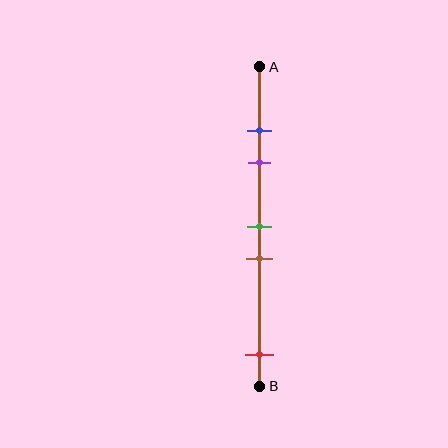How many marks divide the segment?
There are 5 marks dividing the segment.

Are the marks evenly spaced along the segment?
No, the marks are not evenly spaced.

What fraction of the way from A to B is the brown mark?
The brown mark is approximately 60% (0.6) of the way from A to B.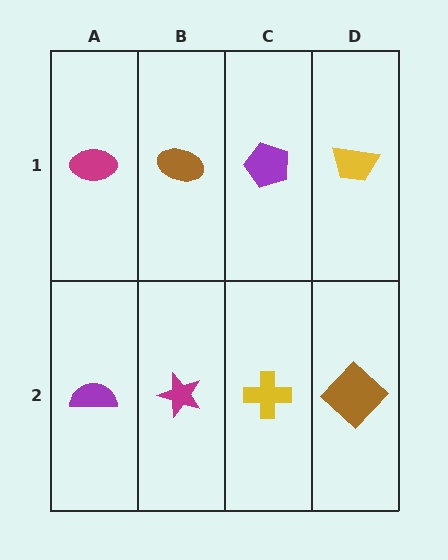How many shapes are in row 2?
4 shapes.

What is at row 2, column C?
A yellow cross.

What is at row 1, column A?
A magenta ellipse.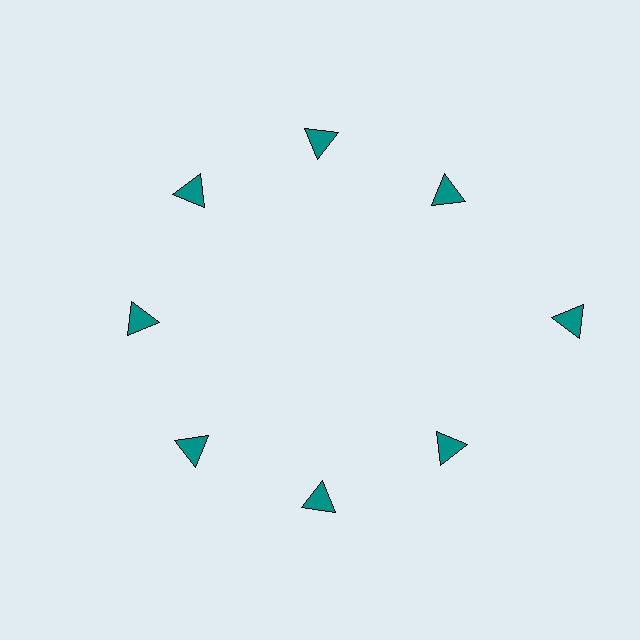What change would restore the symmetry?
The symmetry would be restored by moving it inward, back onto the ring so that all 8 triangles sit at equal angles and equal distance from the center.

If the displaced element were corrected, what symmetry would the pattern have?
It would have 8-fold rotational symmetry — the pattern would map onto itself every 45 degrees.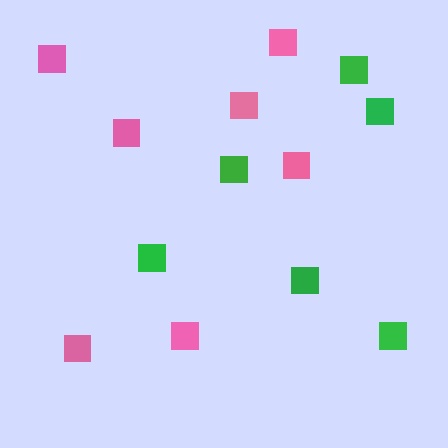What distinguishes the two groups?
There are 2 groups: one group of green squares (6) and one group of pink squares (7).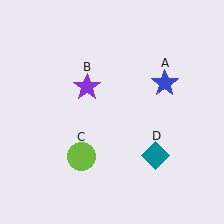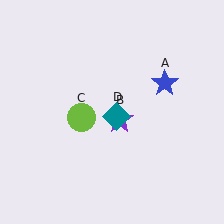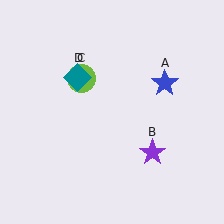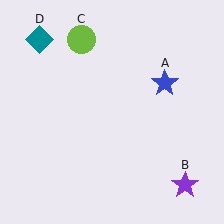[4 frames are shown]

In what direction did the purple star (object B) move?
The purple star (object B) moved down and to the right.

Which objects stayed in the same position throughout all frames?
Blue star (object A) remained stationary.